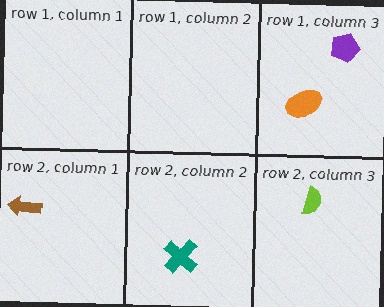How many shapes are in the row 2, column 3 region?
1.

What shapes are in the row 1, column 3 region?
The orange ellipse, the purple pentagon.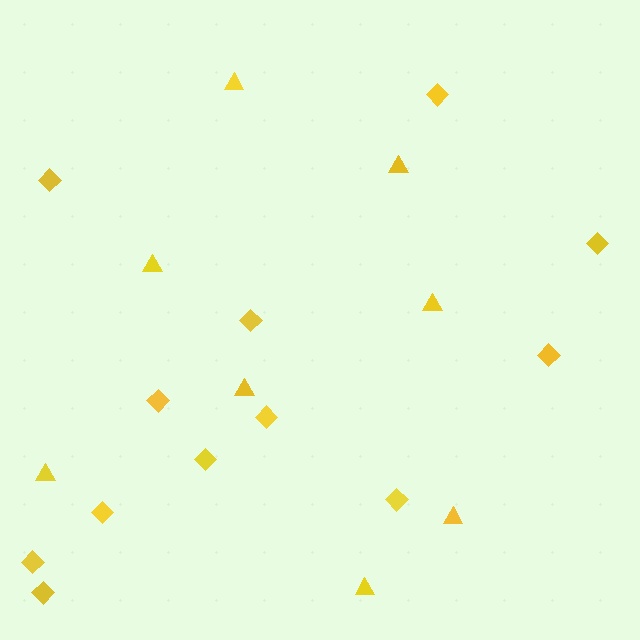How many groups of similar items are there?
There are 2 groups: one group of triangles (8) and one group of diamonds (12).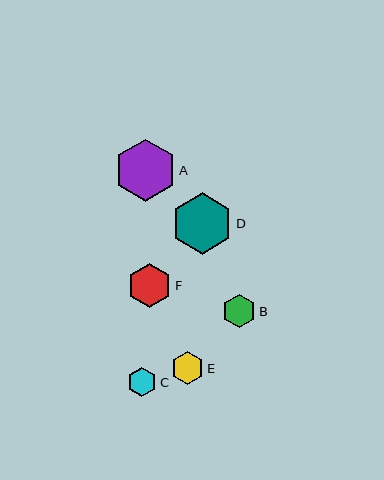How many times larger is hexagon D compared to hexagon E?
Hexagon D is approximately 1.9 times the size of hexagon E.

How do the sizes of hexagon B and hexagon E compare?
Hexagon B and hexagon E are approximately the same size.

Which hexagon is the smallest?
Hexagon C is the smallest with a size of approximately 30 pixels.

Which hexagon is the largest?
Hexagon A is the largest with a size of approximately 62 pixels.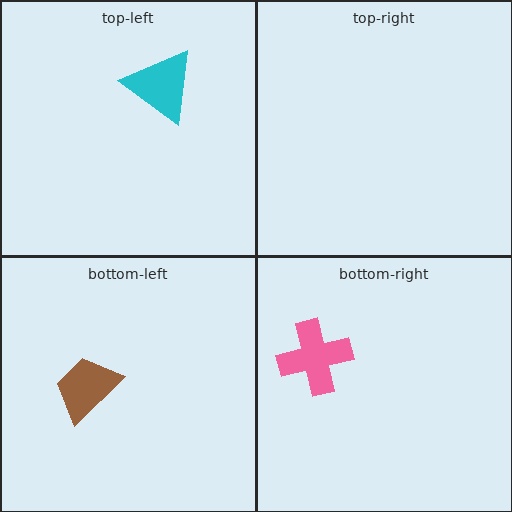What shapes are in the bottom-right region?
The pink cross.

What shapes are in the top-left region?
The cyan triangle.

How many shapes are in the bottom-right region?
1.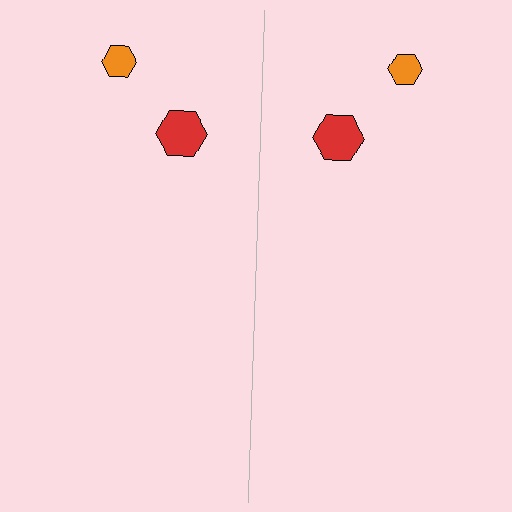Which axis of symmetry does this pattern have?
The pattern has a vertical axis of symmetry running through the center of the image.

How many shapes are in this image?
There are 4 shapes in this image.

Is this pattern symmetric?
Yes, this pattern has bilateral (reflection) symmetry.